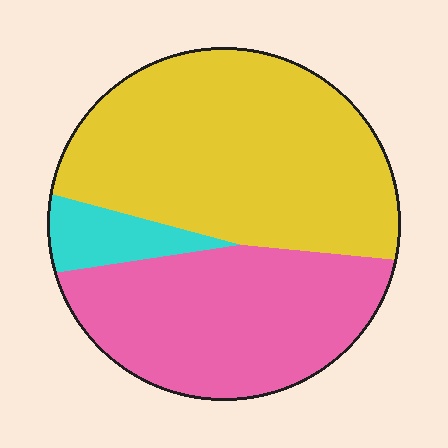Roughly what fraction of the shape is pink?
Pink covers about 40% of the shape.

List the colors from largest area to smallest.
From largest to smallest: yellow, pink, cyan.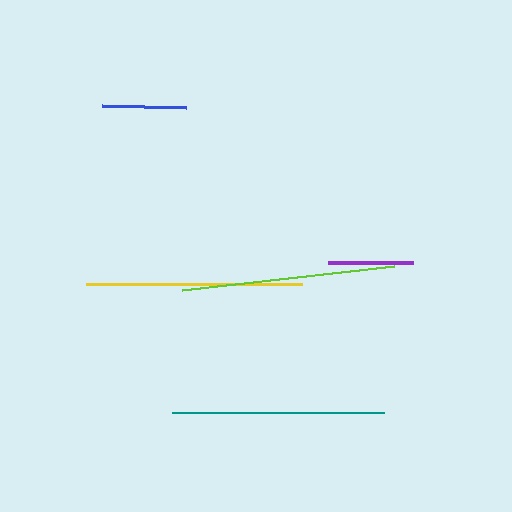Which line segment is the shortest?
The blue line is the shortest at approximately 84 pixels.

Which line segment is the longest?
The yellow line is the longest at approximately 215 pixels.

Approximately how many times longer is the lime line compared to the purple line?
The lime line is approximately 2.5 times the length of the purple line.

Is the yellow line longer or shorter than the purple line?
The yellow line is longer than the purple line.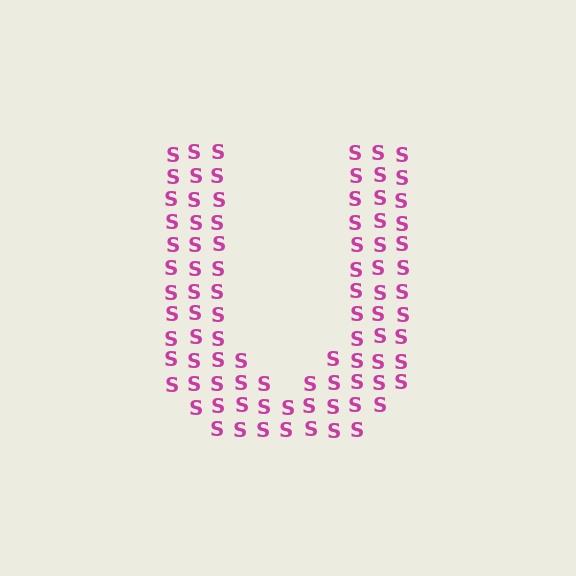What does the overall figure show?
The overall figure shows the letter U.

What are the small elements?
The small elements are letter S's.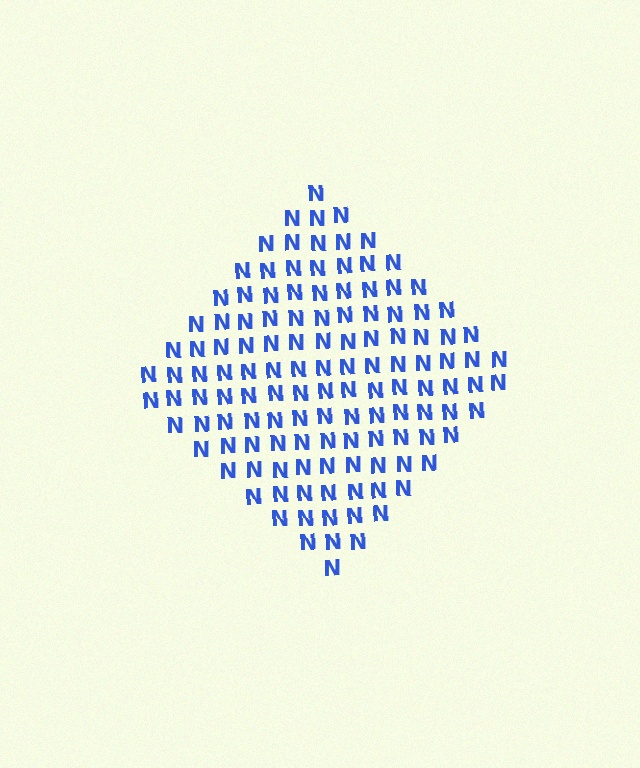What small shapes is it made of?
It is made of small letter N's.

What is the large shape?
The large shape is a diamond.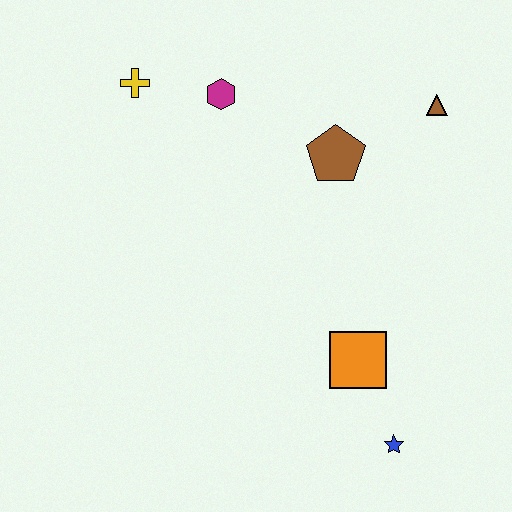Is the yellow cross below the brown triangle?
No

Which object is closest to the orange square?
The blue star is closest to the orange square.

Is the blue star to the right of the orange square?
Yes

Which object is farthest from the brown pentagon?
The blue star is farthest from the brown pentagon.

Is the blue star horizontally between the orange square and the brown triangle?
Yes